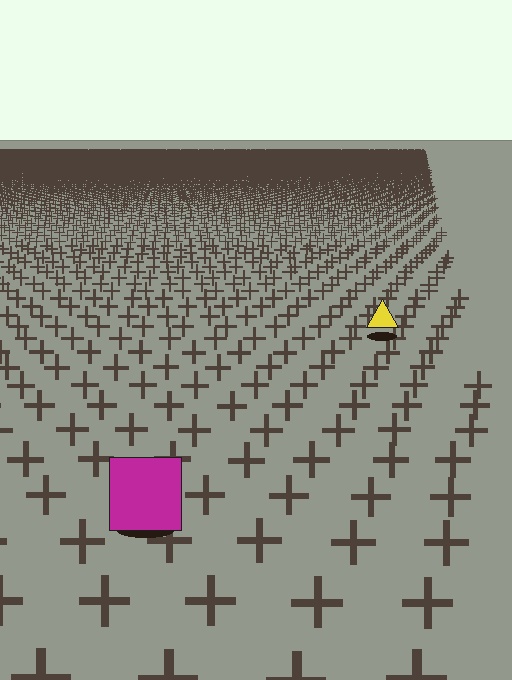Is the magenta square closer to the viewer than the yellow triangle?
Yes. The magenta square is closer — you can tell from the texture gradient: the ground texture is coarser near it.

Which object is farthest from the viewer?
The yellow triangle is farthest from the viewer. It appears smaller and the ground texture around it is denser.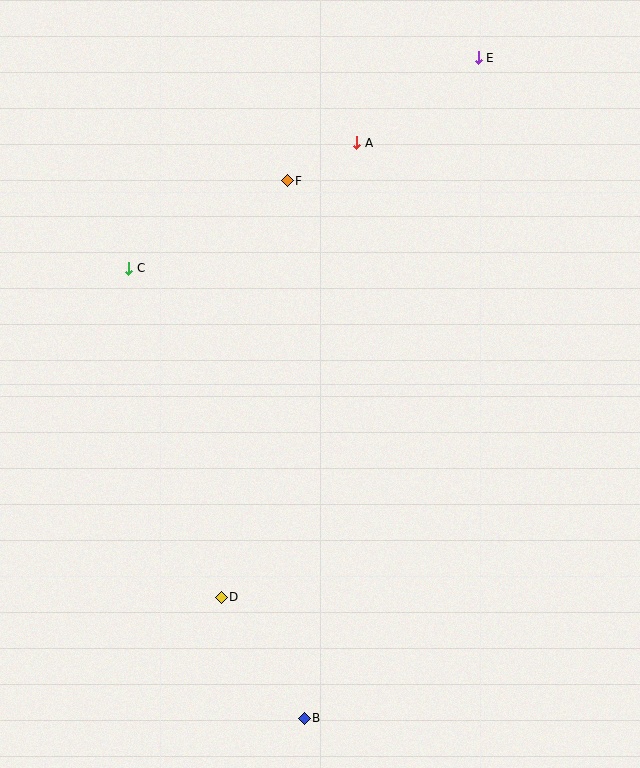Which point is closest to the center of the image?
Point F at (287, 181) is closest to the center.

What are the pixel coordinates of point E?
Point E is at (478, 58).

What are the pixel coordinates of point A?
Point A is at (357, 143).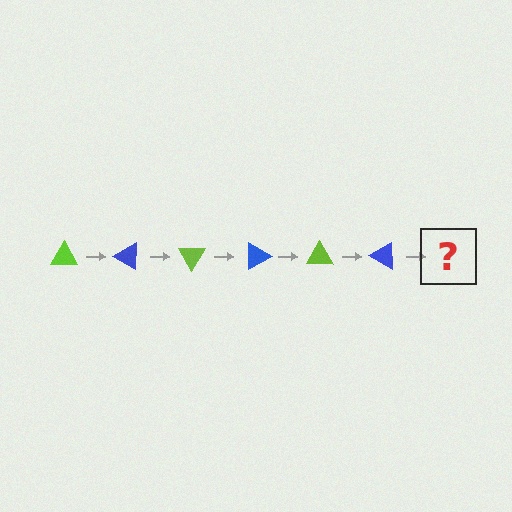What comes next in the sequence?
The next element should be a lime triangle, rotated 180 degrees from the start.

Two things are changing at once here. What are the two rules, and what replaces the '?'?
The two rules are that it rotates 30 degrees each step and the color cycles through lime and blue. The '?' should be a lime triangle, rotated 180 degrees from the start.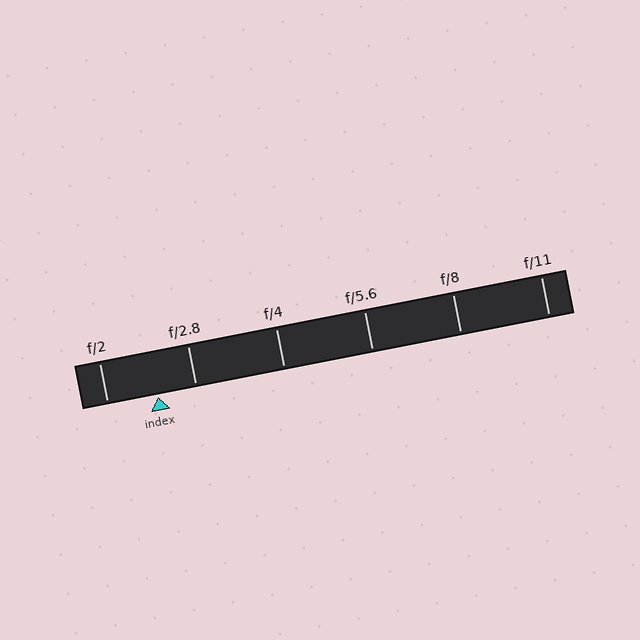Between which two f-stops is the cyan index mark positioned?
The index mark is between f/2 and f/2.8.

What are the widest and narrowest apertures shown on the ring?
The widest aperture shown is f/2 and the narrowest is f/11.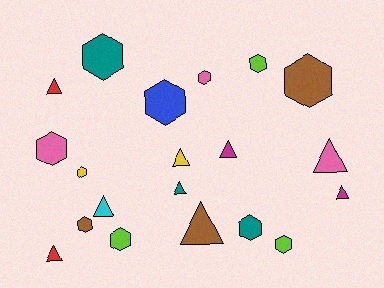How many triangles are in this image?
There are 9 triangles.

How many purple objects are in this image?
There are no purple objects.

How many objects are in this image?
There are 20 objects.